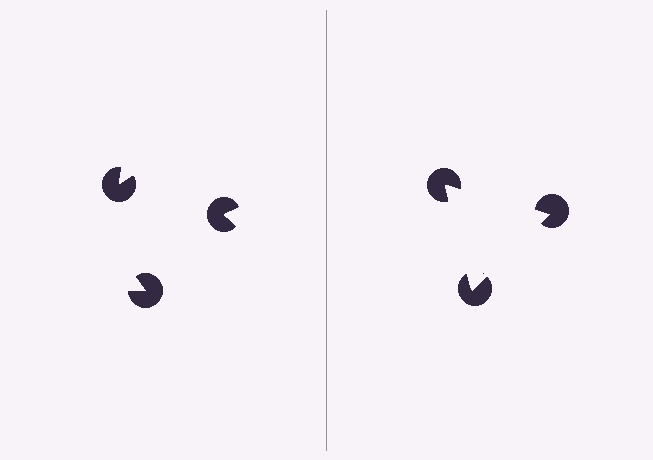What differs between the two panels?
The pac-man discs are positioned identically on both sides; only the wedge orientations differ. On the right they align to a triangle; on the left they are misaligned.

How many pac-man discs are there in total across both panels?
6 — 3 on each side.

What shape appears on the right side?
An illusory triangle.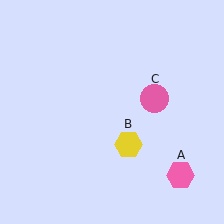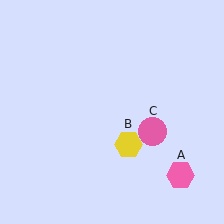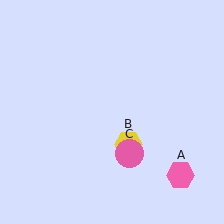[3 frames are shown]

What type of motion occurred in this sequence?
The pink circle (object C) rotated clockwise around the center of the scene.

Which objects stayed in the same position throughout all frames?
Pink hexagon (object A) and yellow hexagon (object B) remained stationary.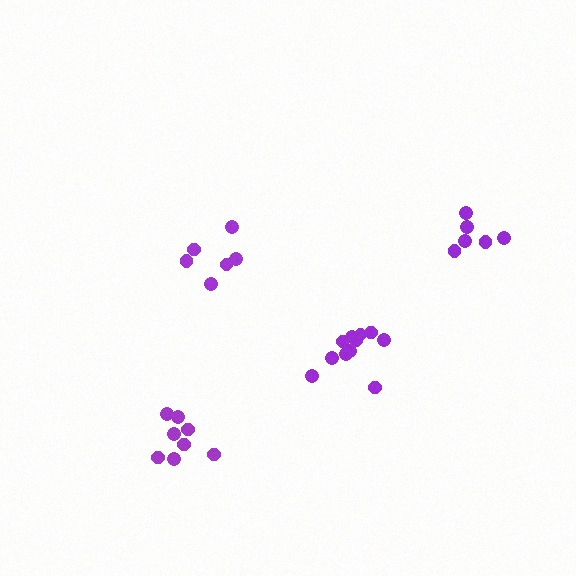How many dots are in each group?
Group 1: 6 dots, Group 2: 11 dots, Group 3: 6 dots, Group 4: 8 dots (31 total).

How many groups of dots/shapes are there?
There are 4 groups.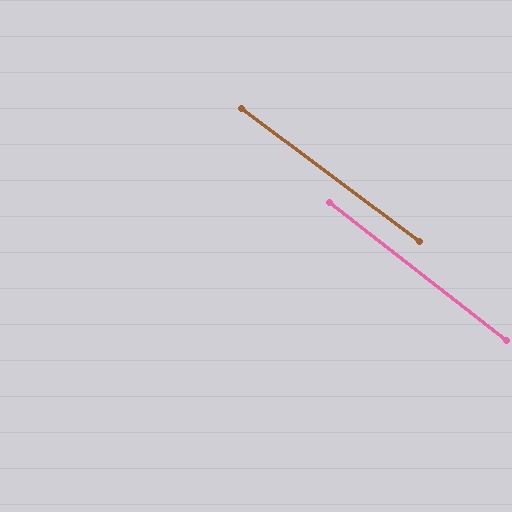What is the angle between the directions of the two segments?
Approximately 1 degree.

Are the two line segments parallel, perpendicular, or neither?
Parallel — their directions differ by only 1.3°.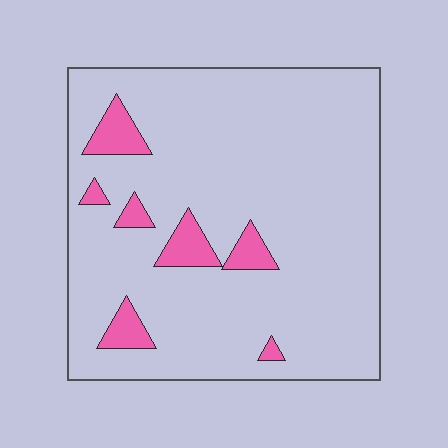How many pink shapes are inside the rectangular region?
7.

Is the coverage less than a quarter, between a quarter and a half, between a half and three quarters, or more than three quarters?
Less than a quarter.